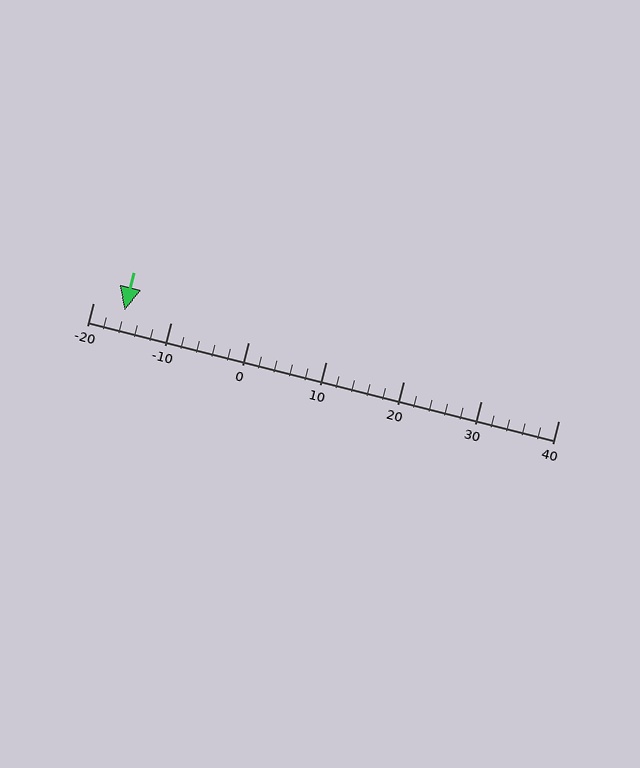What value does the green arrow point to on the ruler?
The green arrow points to approximately -16.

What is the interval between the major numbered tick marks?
The major tick marks are spaced 10 units apart.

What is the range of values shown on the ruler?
The ruler shows values from -20 to 40.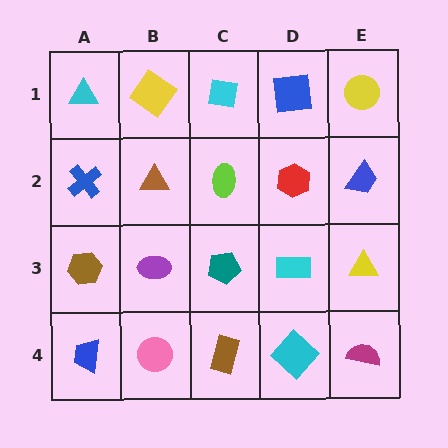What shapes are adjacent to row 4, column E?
A yellow triangle (row 3, column E), a cyan diamond (row 4, column D).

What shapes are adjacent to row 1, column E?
A blue trapezoid (row 2, column E), a blue square (row 1, column D).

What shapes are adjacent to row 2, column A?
A cyan triangle (row 1, column A), a brown hexagon (row 3, column A), a brown triangle (row 2, column B).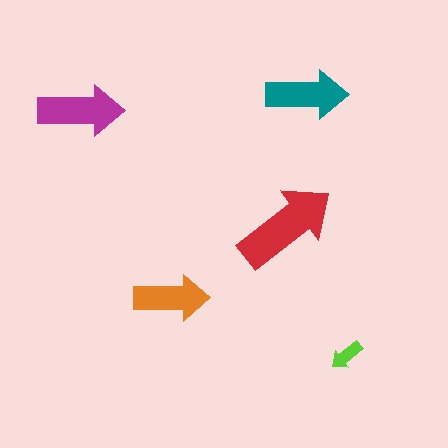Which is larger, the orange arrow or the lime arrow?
The orange one.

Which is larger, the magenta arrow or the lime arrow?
The magenta one.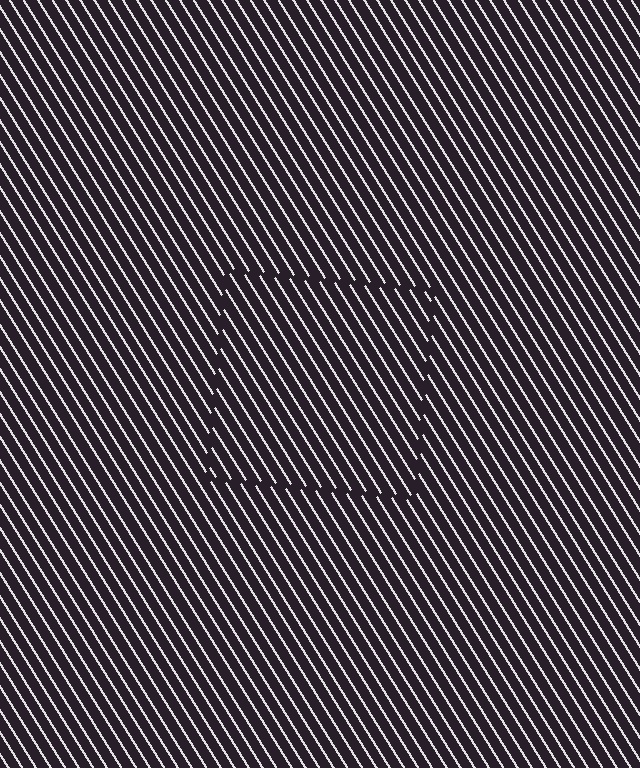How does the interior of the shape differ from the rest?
The interior of the shape contains the same grating, shifted by half a period — the contour is defined by the phase discontinuity where line-ends from the inner and outer gratings abut.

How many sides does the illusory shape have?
4 sides — the line-ends trace a square.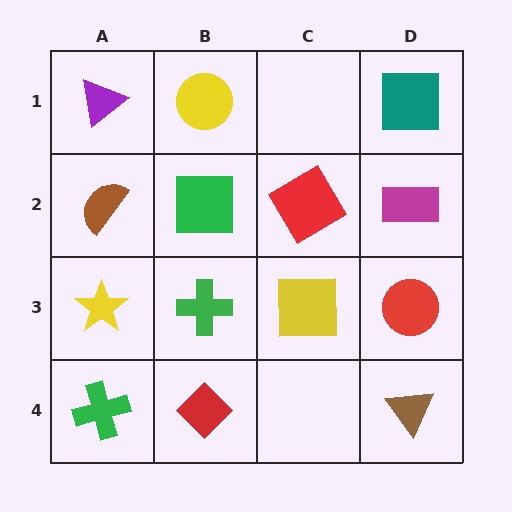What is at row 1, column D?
A teal square.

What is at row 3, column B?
A green cross.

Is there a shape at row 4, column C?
No, that cell is empty.